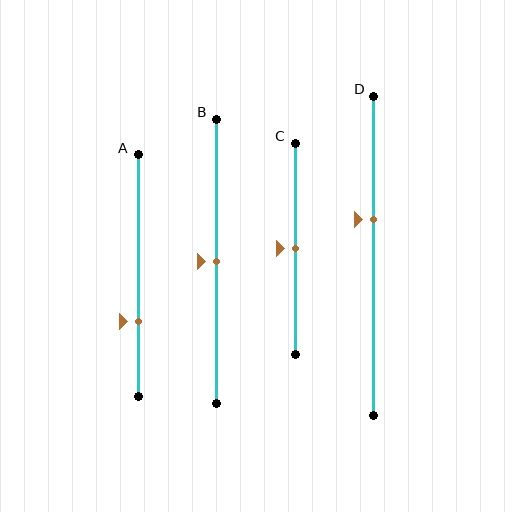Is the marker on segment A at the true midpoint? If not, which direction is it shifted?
No, the marker on segment A is shifted downward by about 19% of the segment length.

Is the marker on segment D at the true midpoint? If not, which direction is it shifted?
No, the marker on segment D is shifted upward by about 11% of the segment length.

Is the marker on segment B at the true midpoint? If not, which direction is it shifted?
Yes, the marker on segment B is at the true midpoint.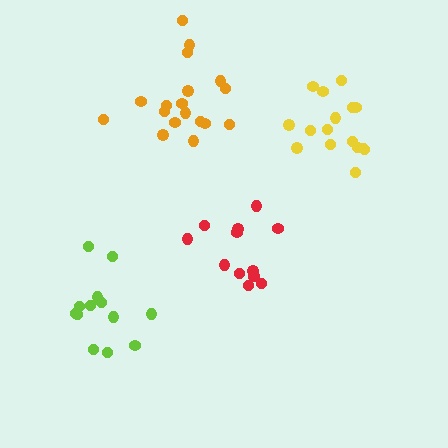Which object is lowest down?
The lime cluster is bottommost.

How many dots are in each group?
Group 1: 18 dots, Group 2: 12 dots, Group 3: 13 dots, Group 4: 16 dots (59 total).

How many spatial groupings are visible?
There are 4 spatial groupings.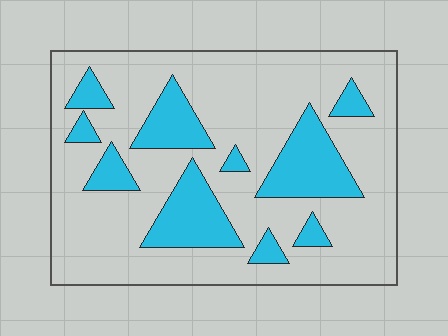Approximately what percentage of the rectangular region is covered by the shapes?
Approximately 25%.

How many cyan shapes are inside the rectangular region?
10.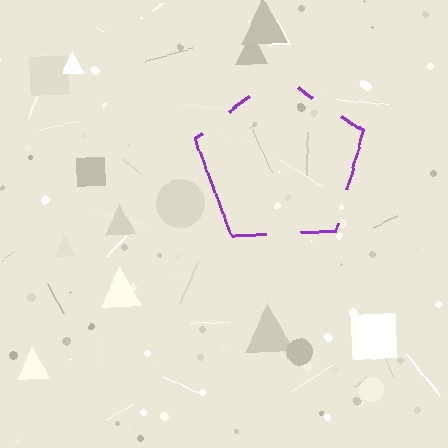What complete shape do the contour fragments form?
The contour fragments form a pentagon.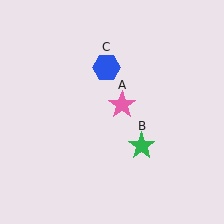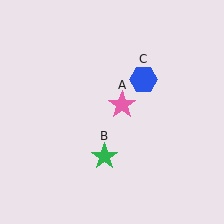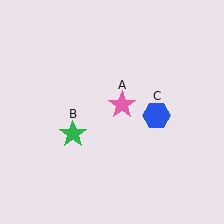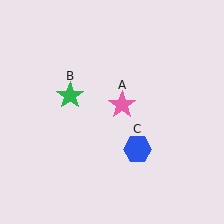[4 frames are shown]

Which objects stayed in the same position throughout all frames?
Pink star (object A) remained stationary.